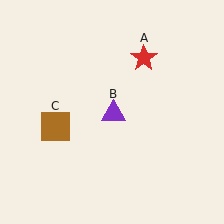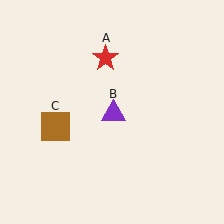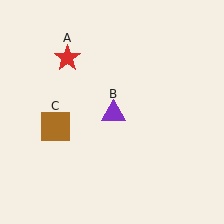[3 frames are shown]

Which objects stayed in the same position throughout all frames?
Purple triangle (object B) and brown square (object C) remained stationary.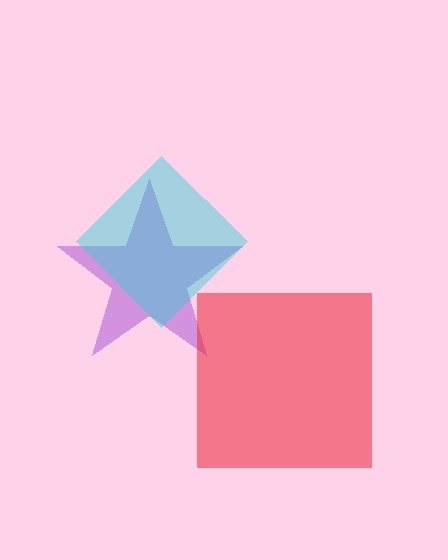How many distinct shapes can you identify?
There are 3 distinct shapes: a purple star, a red square, a cyan diamond.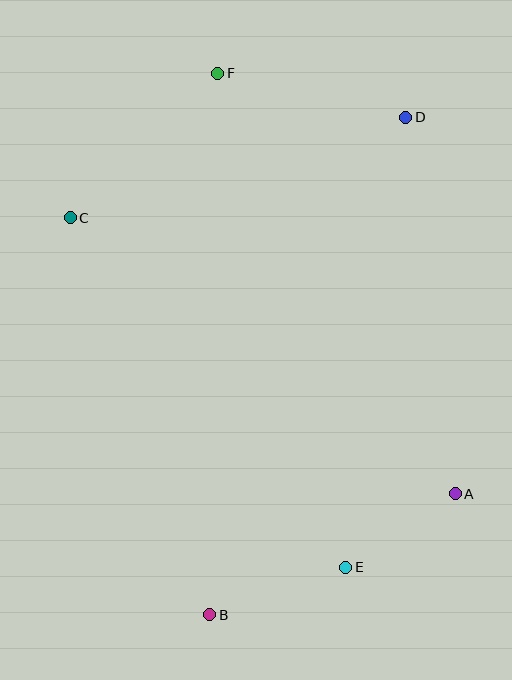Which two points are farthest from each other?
Points B and F are farthest from each other.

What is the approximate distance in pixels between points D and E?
The distance between D and E is approximately 454 pixels.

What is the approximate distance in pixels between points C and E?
The distance between C and E is approximately 445 pixels.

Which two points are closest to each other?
Points A and E are closest to each other.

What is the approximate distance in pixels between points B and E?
The distance between B and E is approximately 144 pixels.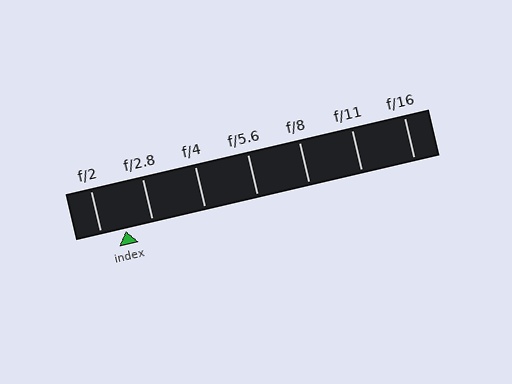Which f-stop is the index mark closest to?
The index mark is closest to f/2.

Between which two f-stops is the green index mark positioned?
The index mark is between f/2 and f/2.8.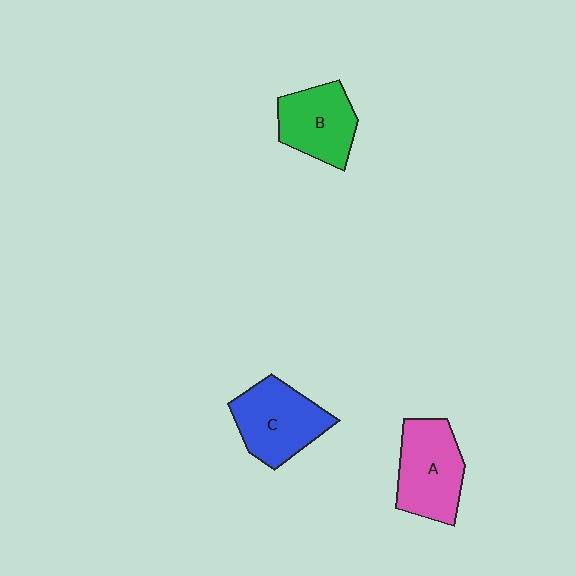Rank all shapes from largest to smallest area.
From largest to smallest: A (pink), C (blue), B (green).